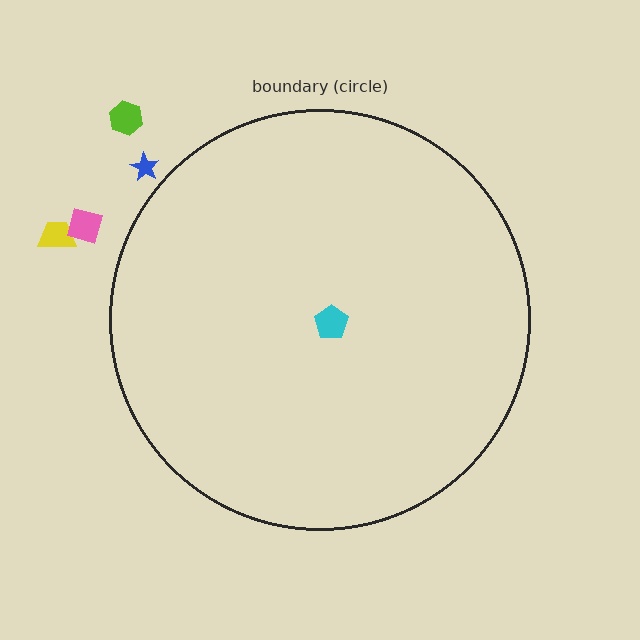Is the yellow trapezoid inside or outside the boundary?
Outside.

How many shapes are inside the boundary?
1 inside, 4 outside.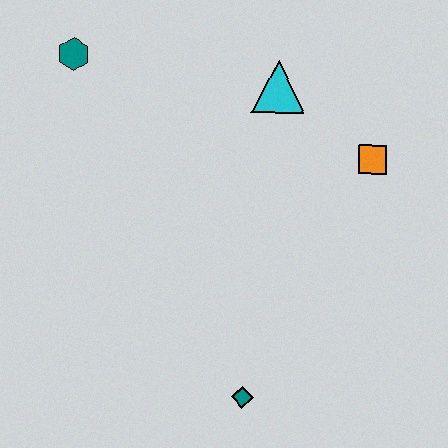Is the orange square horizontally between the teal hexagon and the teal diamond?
No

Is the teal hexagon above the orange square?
Yes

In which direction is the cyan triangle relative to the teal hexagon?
The cyan triangle is to the right of the teal hexagon.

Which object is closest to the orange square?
The cyan triangle is closest to the orange square.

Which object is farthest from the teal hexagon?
The teal diamond is farthest from the teal hexagon.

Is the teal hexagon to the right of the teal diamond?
No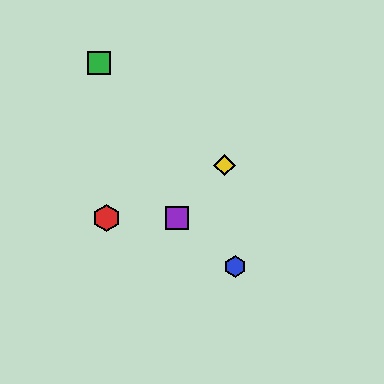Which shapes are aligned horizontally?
The red hexagon, the purple square are aligned horizontally.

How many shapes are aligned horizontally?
2 shapes (the red hexagon, the purple square) are aligned horizontally.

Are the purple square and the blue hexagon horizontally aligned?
No, the purple square is at y≈218 and the blue hexagon is at y≈266.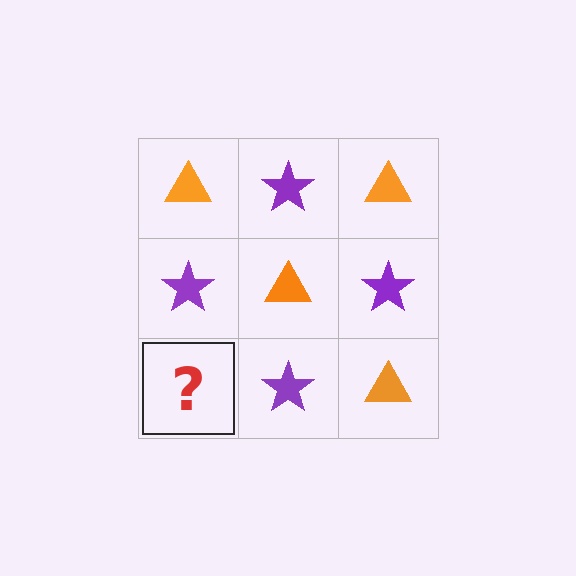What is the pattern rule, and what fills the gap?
The rule is that it alternates orange triangle and purple star in a checkerboard pattern. The gap should be filled with an orange triangle.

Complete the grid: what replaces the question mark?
The question mark should be replaced with an orange triangle.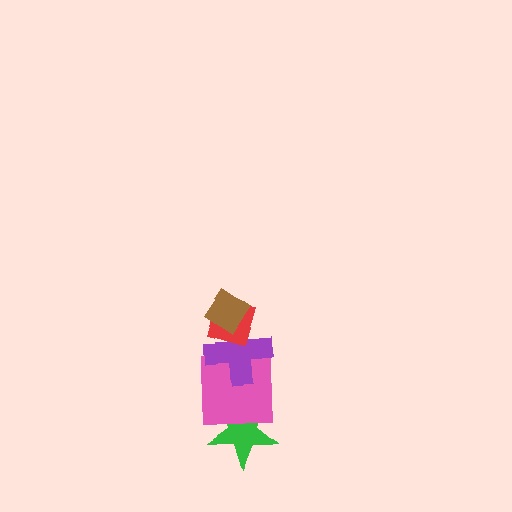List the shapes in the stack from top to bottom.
From top to bottom: the brown diamond, the red diamond, the purple cross, the pink square, the green star.